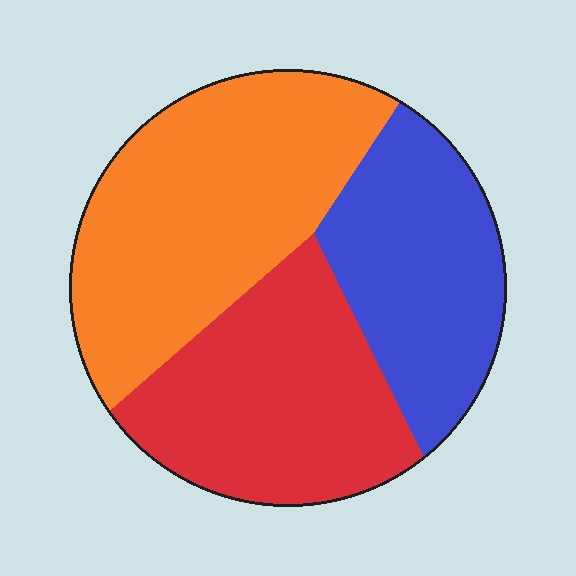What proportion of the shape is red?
Red takes up about one third (1/3) of the shape.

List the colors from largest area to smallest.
From largest to smallest: orange, red, blue.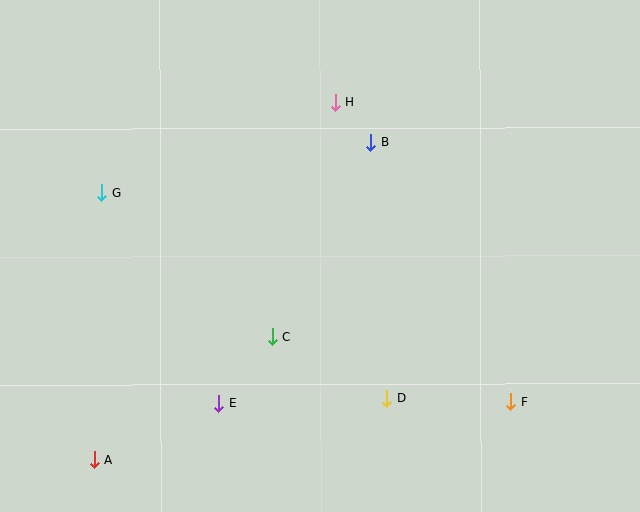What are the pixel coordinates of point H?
Point H is at (335, 102).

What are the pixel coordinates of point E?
Point E is at (219, 403).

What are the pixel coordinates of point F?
Point F is at (511, 402).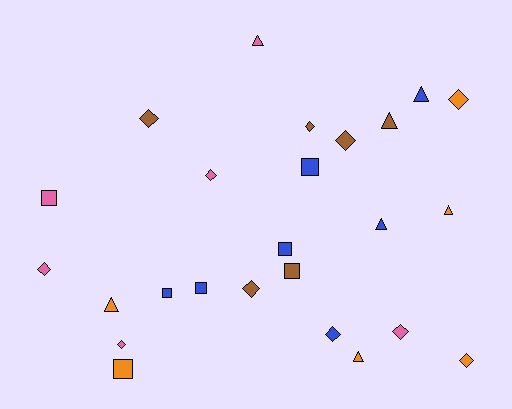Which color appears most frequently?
Blue, with 7 objects.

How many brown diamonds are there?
There are 4 brown diamonds.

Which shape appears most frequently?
Diamond, with 11 objects.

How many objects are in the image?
There are 25 objects.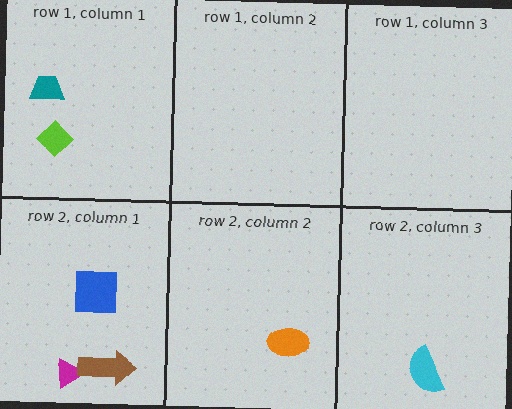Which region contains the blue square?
The row 2, column 1 region.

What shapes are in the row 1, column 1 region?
The lime diamond, the teal trapezoid.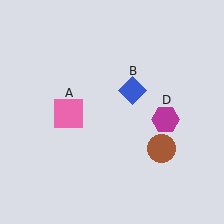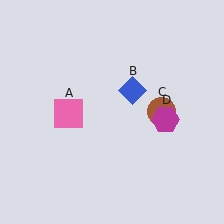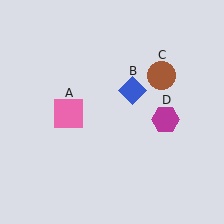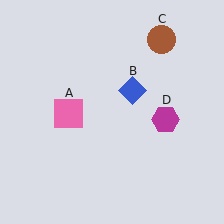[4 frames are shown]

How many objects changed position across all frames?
1 object changed position: brown circle (object C).